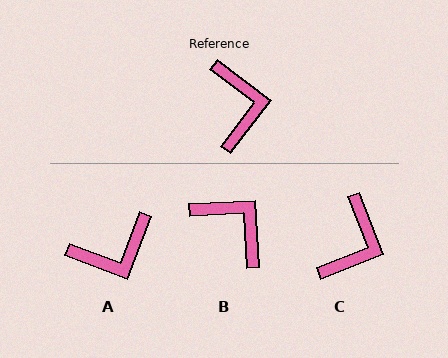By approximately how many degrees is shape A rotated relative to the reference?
Approximately 73 degrees clockwise.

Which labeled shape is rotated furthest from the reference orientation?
A, about 73 degrees away.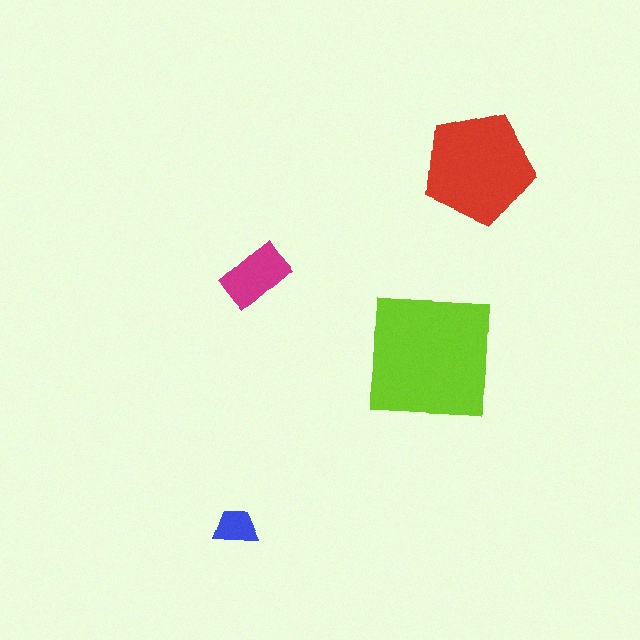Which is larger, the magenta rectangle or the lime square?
The lime square.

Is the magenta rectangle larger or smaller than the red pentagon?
Smaller.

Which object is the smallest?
The blue trapezoid.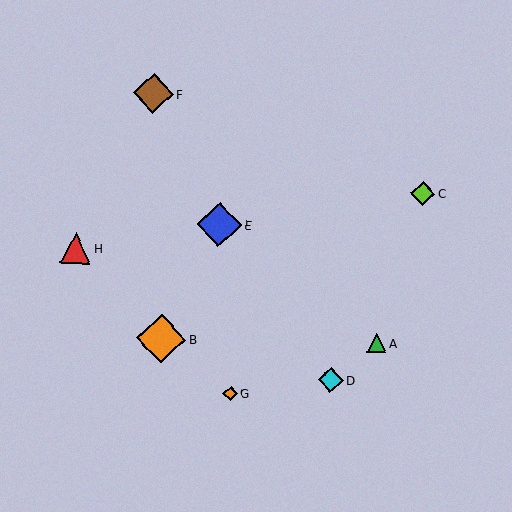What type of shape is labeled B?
Shape B is an orange diamond.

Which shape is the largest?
The orange diamond (labeled B) is the largest.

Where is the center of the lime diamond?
The center of the lime diamond is at (423, 194).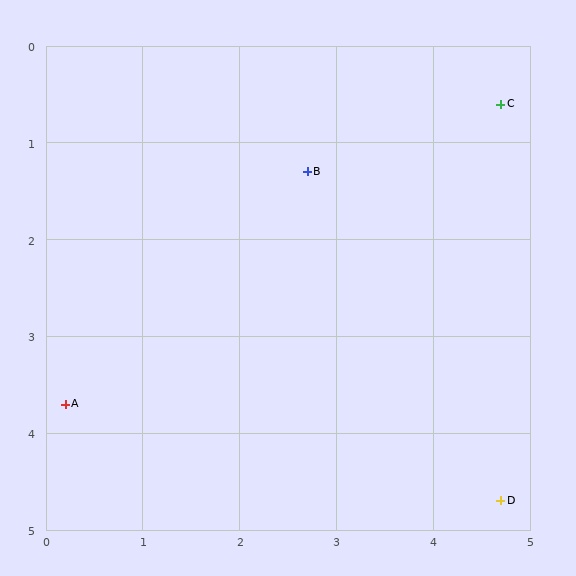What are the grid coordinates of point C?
Point C is at approximately (4.7, 0.6).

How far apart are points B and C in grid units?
Points B and C are about 2.1 grid units apart.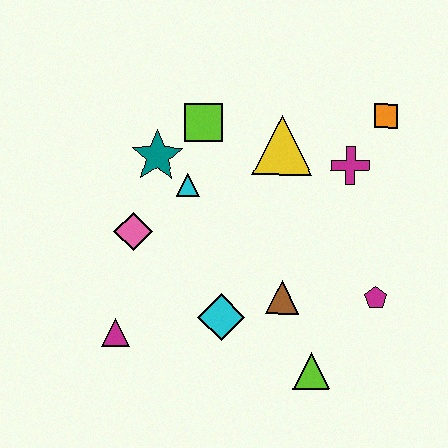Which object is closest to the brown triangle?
The cyan diamond is closest to the brown triangle.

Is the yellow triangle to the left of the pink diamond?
No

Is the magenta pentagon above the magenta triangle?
Yes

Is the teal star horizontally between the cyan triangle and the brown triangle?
No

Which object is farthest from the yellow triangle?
The magenta triangle is farthest from the yellow triangle.